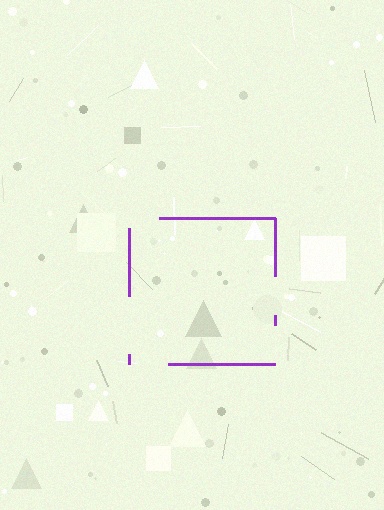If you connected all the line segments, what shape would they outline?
They would outline a square.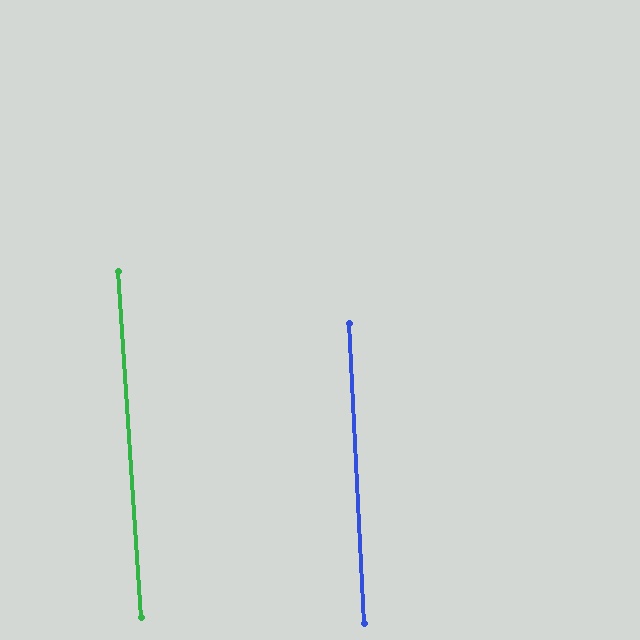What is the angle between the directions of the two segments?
Approximately 1 degree.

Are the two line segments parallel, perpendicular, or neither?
Parallel — their directions differ by only 1.0°.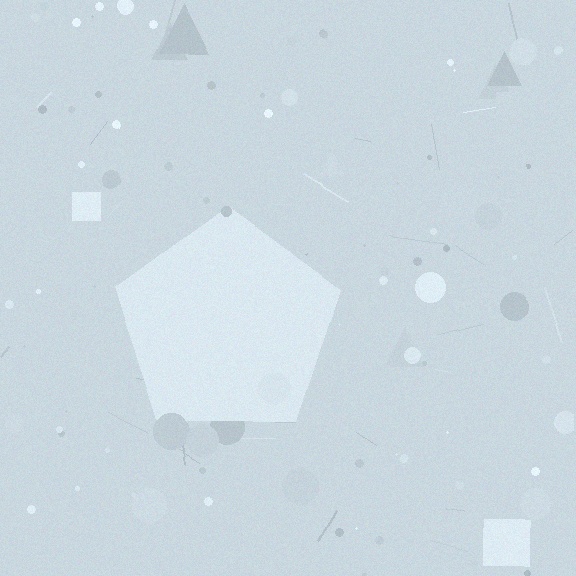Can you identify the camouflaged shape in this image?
The camouflaged shape is a pentagon.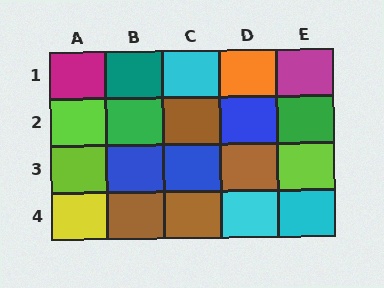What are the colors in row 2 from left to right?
Lime, green, brown, blue, green.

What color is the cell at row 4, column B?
Brown.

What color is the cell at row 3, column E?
Lime.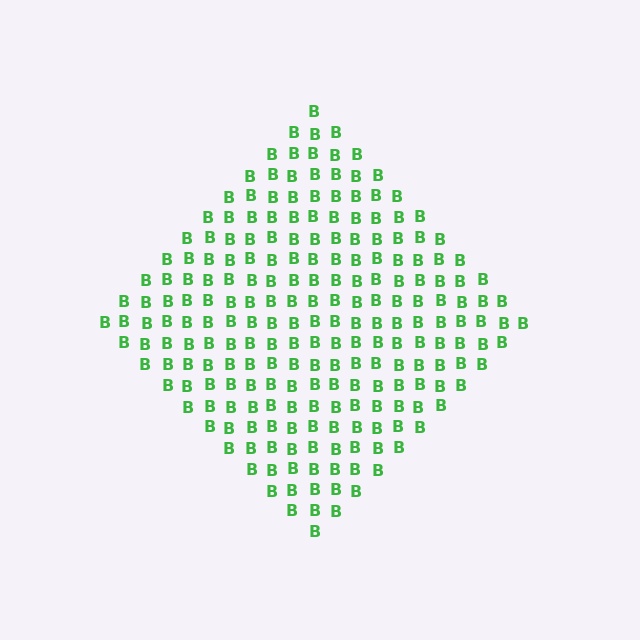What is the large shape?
The large shape is a diamond.